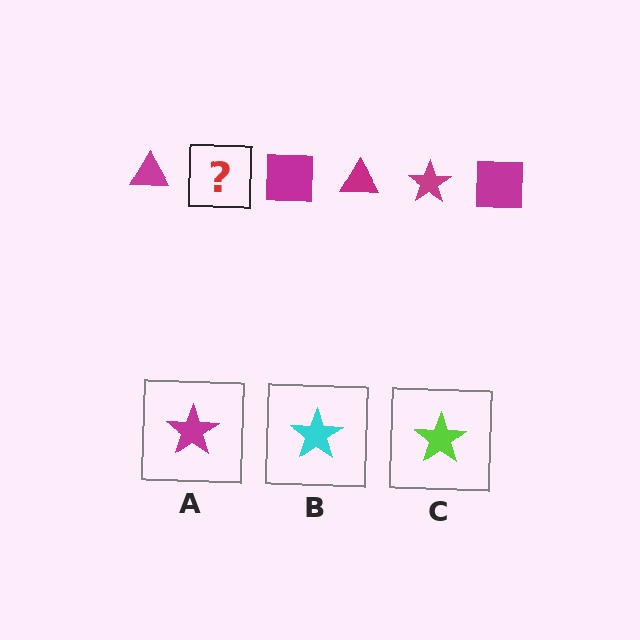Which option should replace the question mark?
Option A.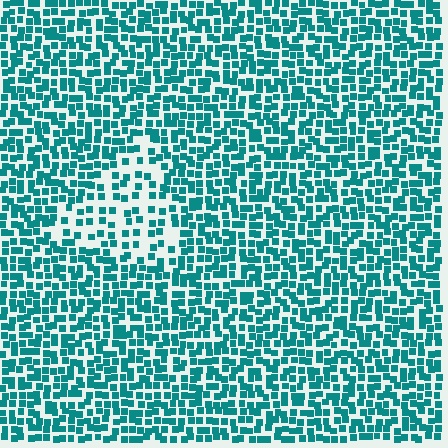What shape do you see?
I see a triangle.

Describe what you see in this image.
The image contains small teal elements arranged at two different densities. A triangle-shaped region is visible where the elements are less densely packed than the surrounding area.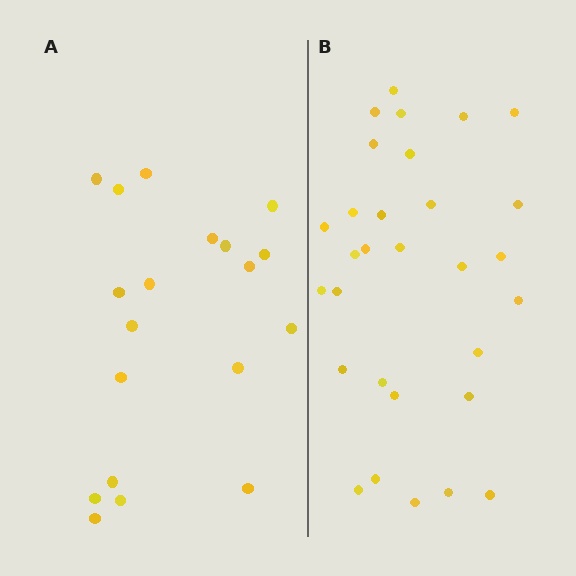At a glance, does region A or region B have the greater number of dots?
Region B (the right region) has more dots.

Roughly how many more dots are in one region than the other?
Region B has roughly 12 or so more dots than region A.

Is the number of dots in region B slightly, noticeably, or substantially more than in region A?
Region B has substantially more. The ratio is roughly 1.6 to 1.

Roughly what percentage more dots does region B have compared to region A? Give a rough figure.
About 60% more.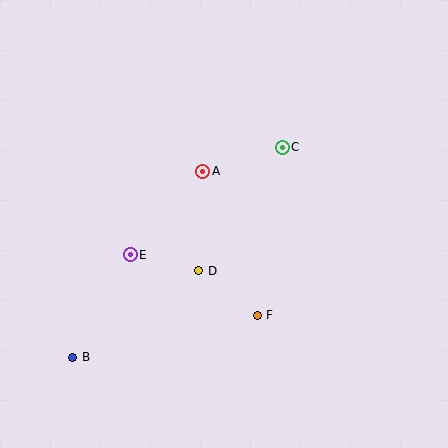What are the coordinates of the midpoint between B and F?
The midpoint between B and F is at (165, 336).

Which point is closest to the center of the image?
Point D at (199, 271) is closest to the center.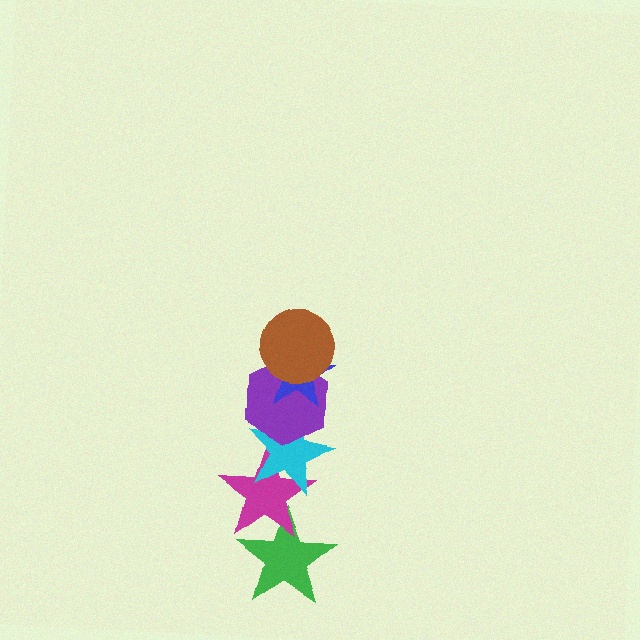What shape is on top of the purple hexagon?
The blue star is on top of the purple hexagon.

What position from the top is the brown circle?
The brown circle is 1st from the top.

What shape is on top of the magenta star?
The cyan star is on top of the magenta star.